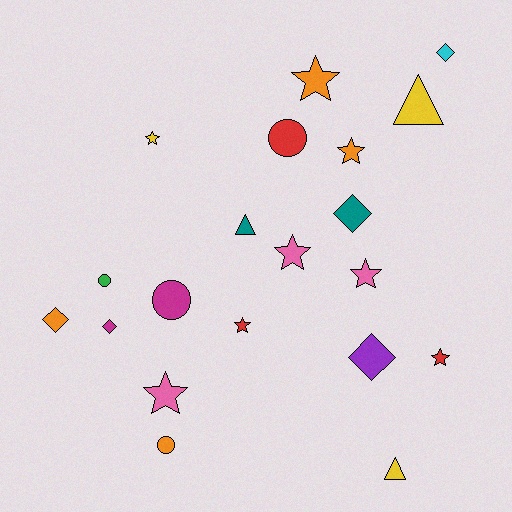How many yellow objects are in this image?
There are 3 yellow objects.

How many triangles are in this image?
There are 3 triangles.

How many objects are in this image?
There are 20 objects.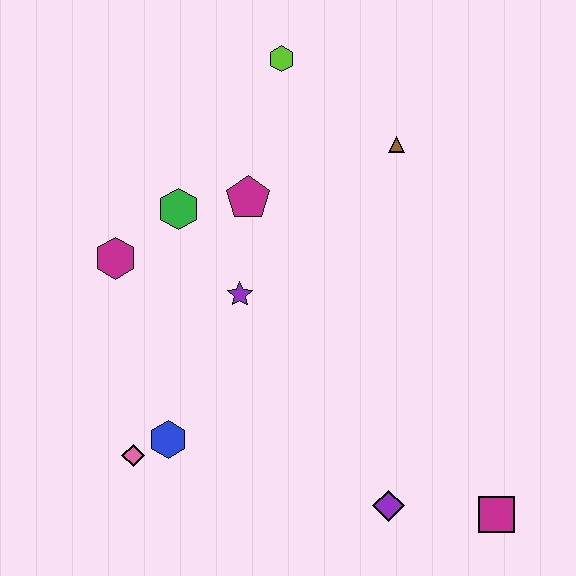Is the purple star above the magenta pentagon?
No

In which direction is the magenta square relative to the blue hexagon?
The magenta square is to the right of the blue hexagon.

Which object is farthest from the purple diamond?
The lime hexagon is farthest from the purple diamond.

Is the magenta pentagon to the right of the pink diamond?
Yes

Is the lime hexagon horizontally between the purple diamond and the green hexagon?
Yes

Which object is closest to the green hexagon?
The magenta pentagon is closest to the green hexagon.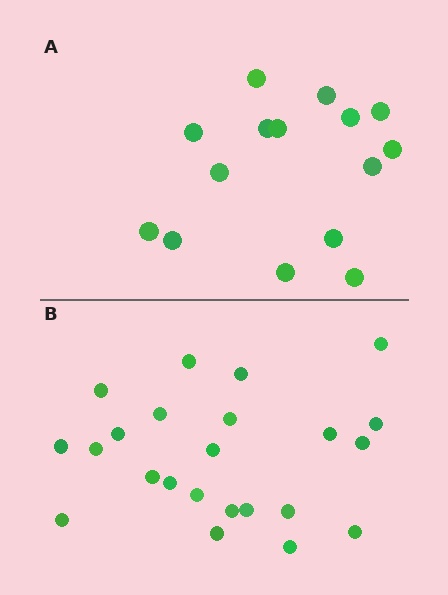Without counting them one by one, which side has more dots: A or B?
Region B (the bottom region) has more dots.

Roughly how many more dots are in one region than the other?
Region B has roughly 8 or so more dots than region A.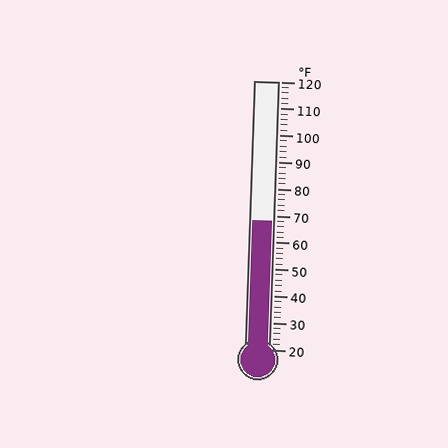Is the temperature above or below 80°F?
The temperature is below 80°F.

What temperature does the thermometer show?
The thermometer shows approximately 68°F.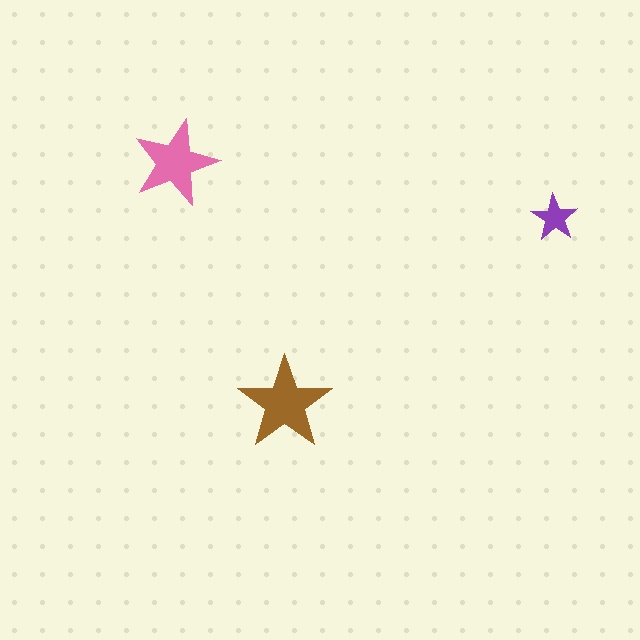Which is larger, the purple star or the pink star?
The pink one.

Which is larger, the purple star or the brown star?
The brown one.